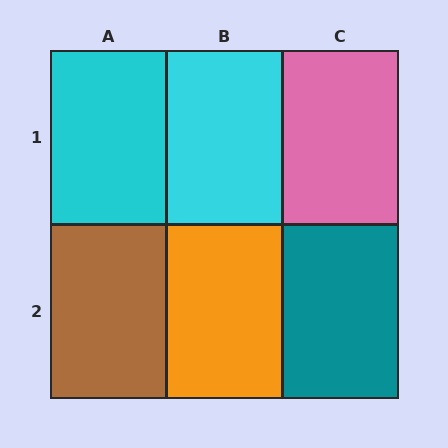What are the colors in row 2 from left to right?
Brown, orange, teal.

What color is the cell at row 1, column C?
Pink.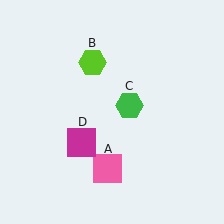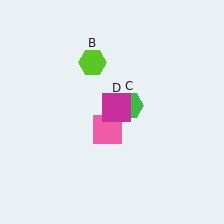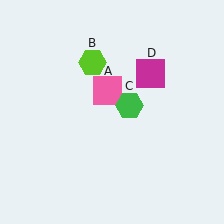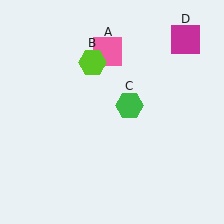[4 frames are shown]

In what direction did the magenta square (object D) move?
The magenta square (object D) moved up and to the right.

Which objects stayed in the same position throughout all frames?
Lime hexagon (object B) and green hexagon (object C) remained stationary.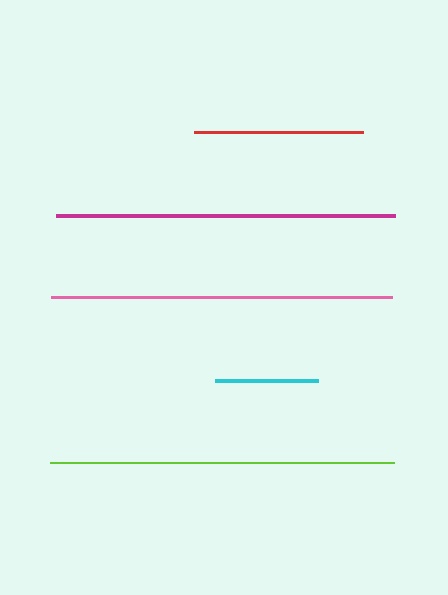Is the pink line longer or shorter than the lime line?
The lime line is longer than the pink line.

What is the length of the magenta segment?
The magenta segment is approximately 339 pixels long.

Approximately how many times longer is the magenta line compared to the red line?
The magenta line is approximately 2.0 times the length of the red line.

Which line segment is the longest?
The lime line is the longest at approximately 344 pixels.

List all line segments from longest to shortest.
From longest to shortest: lime, pink, magenta, red, cyan.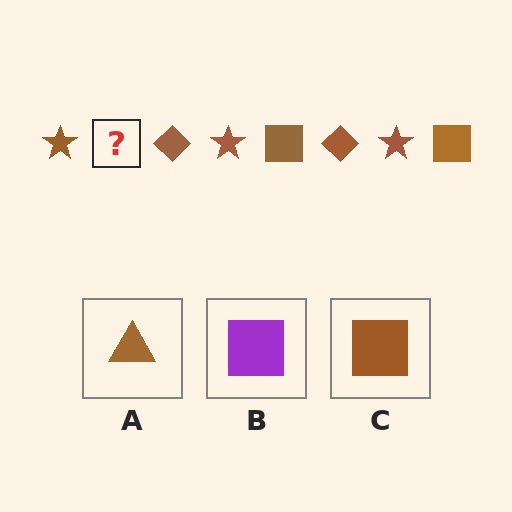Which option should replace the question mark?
Option C.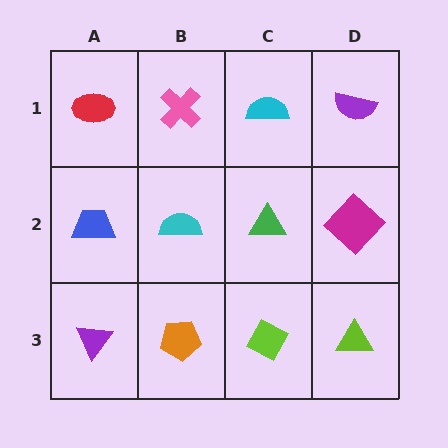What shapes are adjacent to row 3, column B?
A cyan semicircle (row 2, column B), a purple triangle (row 3, column A), a lime diamond (row 3, column C).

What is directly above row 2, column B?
A pink cross.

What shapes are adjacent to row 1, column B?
A cyan semicircle (row 2, column B), a red ellipse (row 1, column A), a cyan semicircle (row 1, column C).